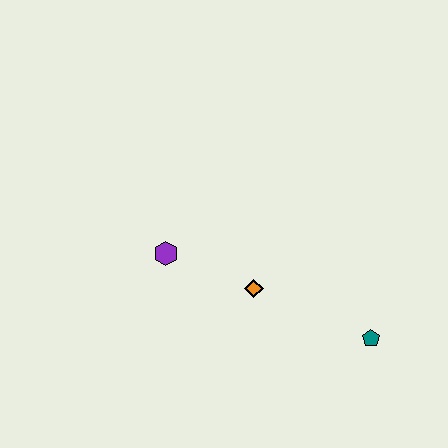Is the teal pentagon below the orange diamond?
Yes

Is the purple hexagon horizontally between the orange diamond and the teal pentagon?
No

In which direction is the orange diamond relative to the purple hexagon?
The orange diamond is to the right of the purple hexagon.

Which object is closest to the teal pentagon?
The orange diamond is closest to the teal pentagon.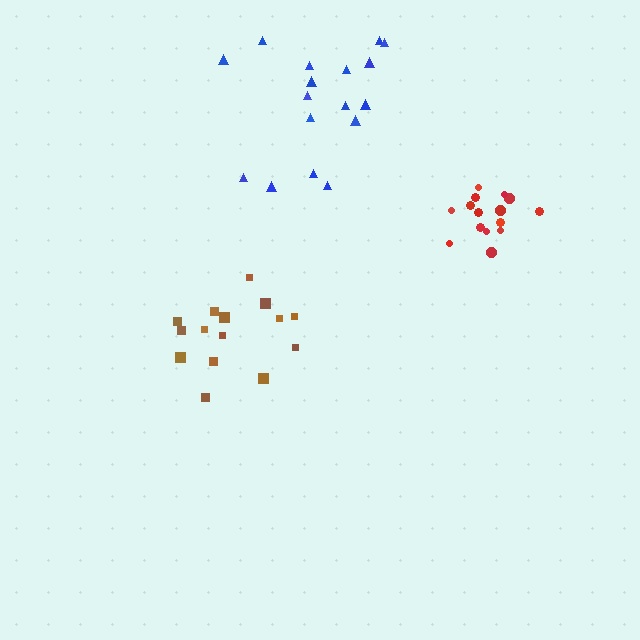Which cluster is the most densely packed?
Red.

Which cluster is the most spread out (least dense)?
Blue.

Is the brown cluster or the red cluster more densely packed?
Red.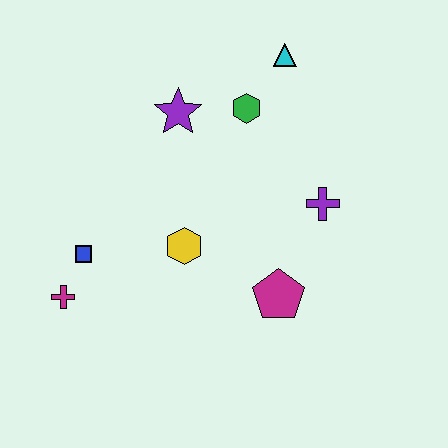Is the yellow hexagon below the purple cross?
Yes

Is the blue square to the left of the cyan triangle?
Yes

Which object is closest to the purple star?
The green hexagon is closest to the purple star.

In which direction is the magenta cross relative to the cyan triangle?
The magenta cross is below the cyan triangle.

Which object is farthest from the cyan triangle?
The magenta cross is farthest from the cyan triangle.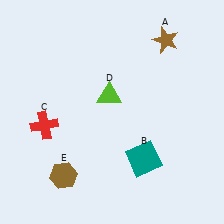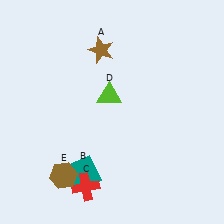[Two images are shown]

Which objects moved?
The objects that moved are: the brown star (A), the teal square (B), the red cross (C).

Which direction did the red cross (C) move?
The red cross (C) moved down.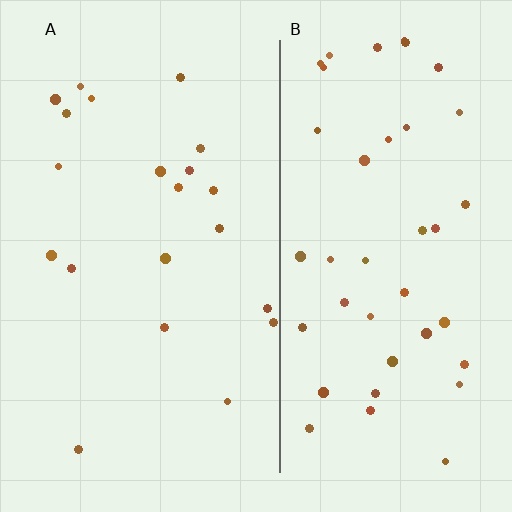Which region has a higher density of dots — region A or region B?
B (the right).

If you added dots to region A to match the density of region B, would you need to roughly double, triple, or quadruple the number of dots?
Approximately double.